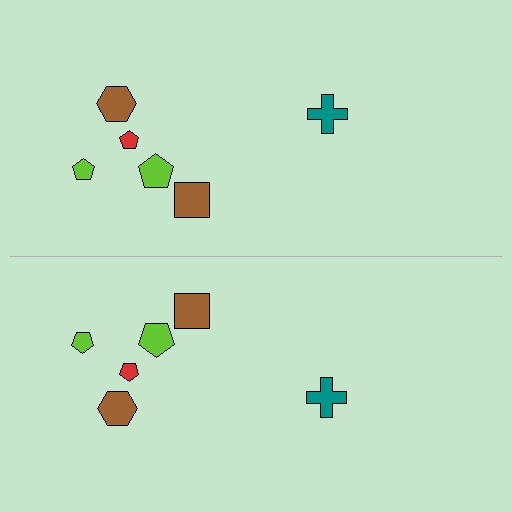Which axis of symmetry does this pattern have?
The pattern has a horizontal axis of symmetry running through the center of the image.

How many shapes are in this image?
There are 12 shapes in this image.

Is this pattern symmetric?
Yes, this pattern has bilateral (reflection) symmetry.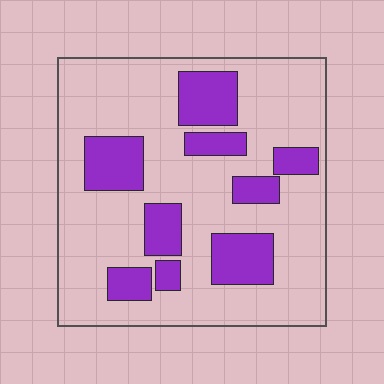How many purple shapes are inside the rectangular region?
9.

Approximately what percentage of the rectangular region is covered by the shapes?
Approximately 25%.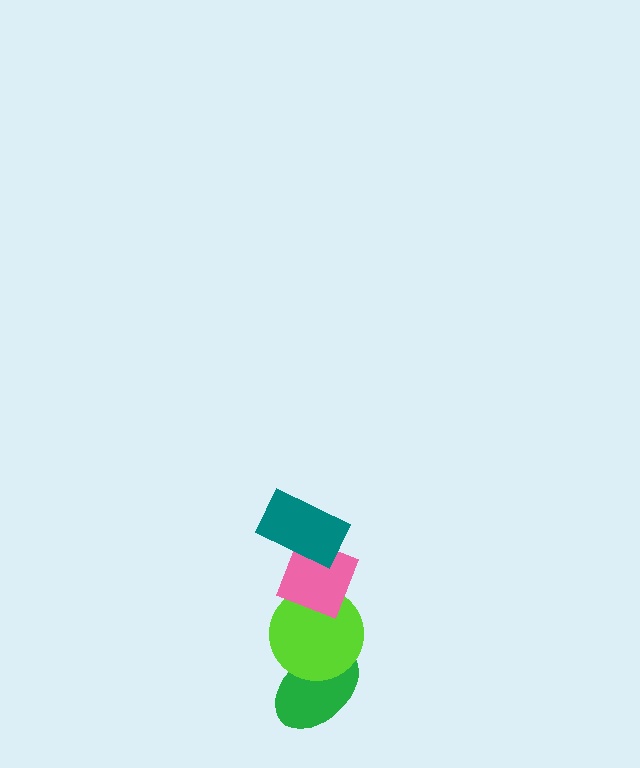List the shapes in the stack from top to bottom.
From top to bottom: the teal rectangle, the pink diamond, the lime circle, the green ellipse.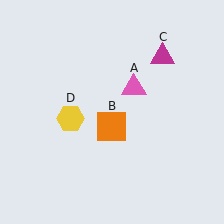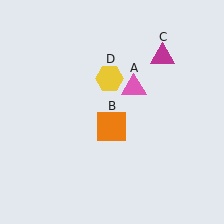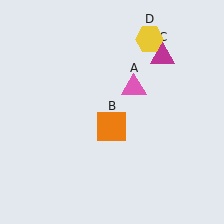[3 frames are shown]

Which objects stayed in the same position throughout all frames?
Pink triangle (object A) and orange square (object B) and magenta triangle (object C) remained stationary.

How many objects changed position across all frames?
1 object changed position: yellow hexagon (object D).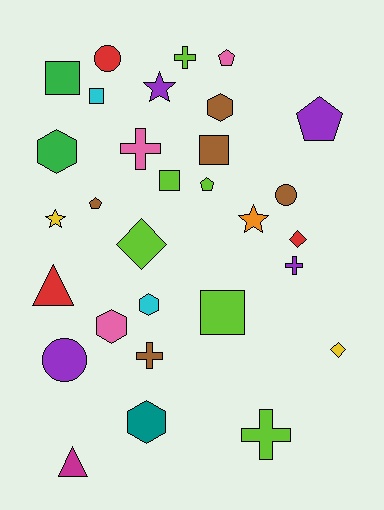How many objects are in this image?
There are 30 objects.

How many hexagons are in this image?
There are 5 hexagons.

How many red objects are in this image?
There are 3 red objects.